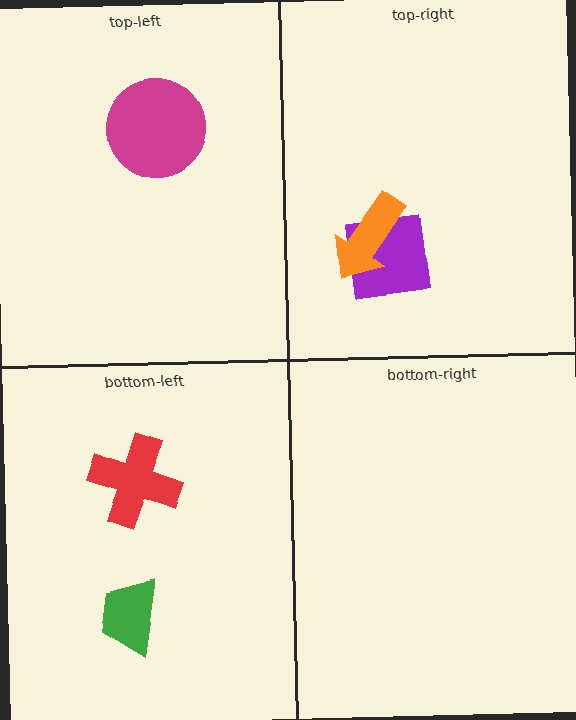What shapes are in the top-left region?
The magenta circle.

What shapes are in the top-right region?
The purple square, the orange arrow.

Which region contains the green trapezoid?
The bottom-left region.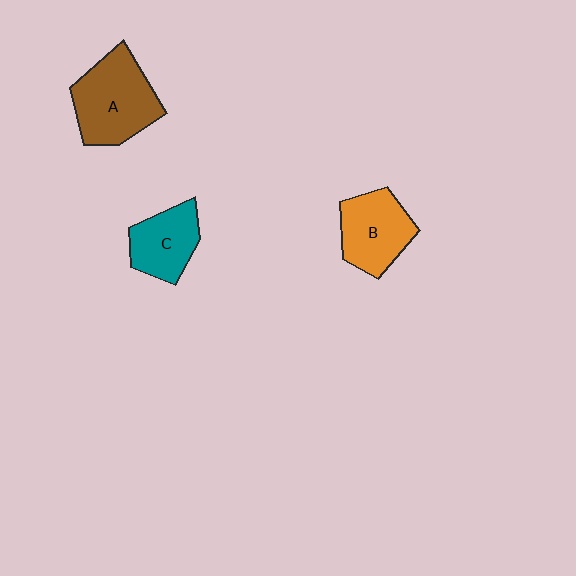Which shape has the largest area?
Shape A (brown).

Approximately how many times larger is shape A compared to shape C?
Approximately 1.5 times.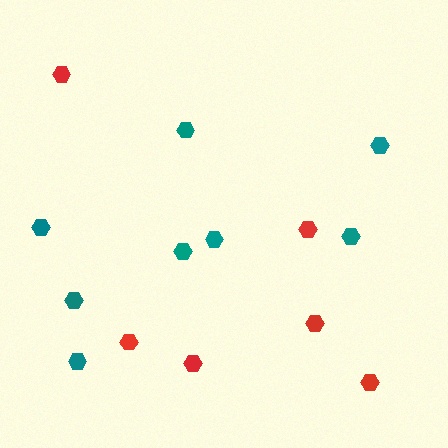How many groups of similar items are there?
There are 2 groups: one group of teal hexagons (8) and one group of red hexagons (6).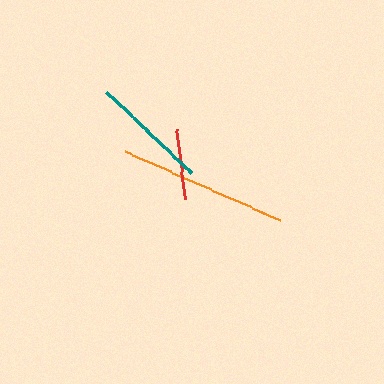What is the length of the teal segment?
The teal segment is approximately 118 pixels long.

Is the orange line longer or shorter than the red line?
The orange line is longer than the red line.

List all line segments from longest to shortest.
From longest to shortest: orange, teal, red.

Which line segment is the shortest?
The red line is the shortest at approximately 70 pixels.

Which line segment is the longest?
The orange line is the longest at approximately 170 pixels.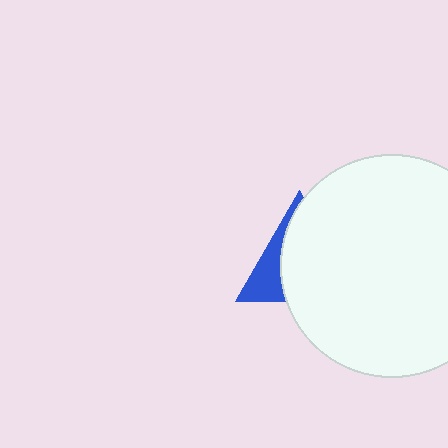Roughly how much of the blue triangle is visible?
A small part of it is visible (roughly 30%).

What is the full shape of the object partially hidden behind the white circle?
The partially hidden object is a blue triangle.